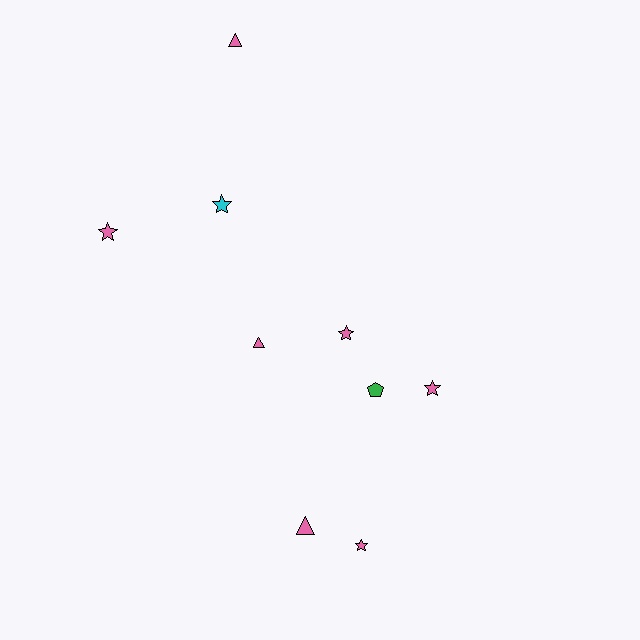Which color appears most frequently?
Pink, with 7 objects.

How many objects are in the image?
There are 9 objects.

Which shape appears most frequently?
Star, with 5 objects.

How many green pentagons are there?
There is 1 green pentagon.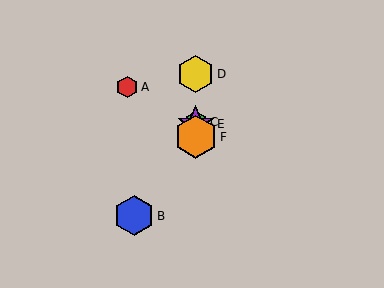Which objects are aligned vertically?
Objects C, D, E, F are aligned vertically.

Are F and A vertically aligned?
No, F is at x≈196 and A is at x≈127.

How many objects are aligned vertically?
4 objects (C, D, E, F) are aligned vertically.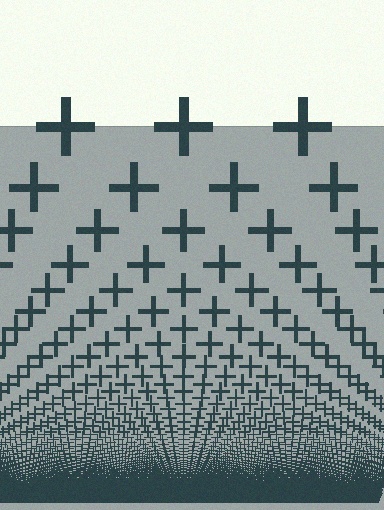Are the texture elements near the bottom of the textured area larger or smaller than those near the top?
Smaller. The gradient is inverted — elements near the bottom are smaller and denser.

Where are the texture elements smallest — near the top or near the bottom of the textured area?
Near the bottom.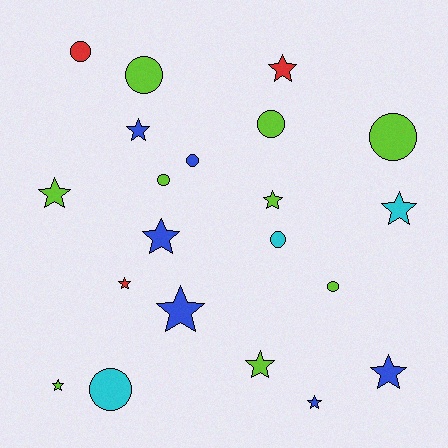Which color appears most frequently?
Lime, with 9 objects.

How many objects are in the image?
There are 21 objects.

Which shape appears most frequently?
Star, with 12 objects.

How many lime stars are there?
There are 4 lime stars.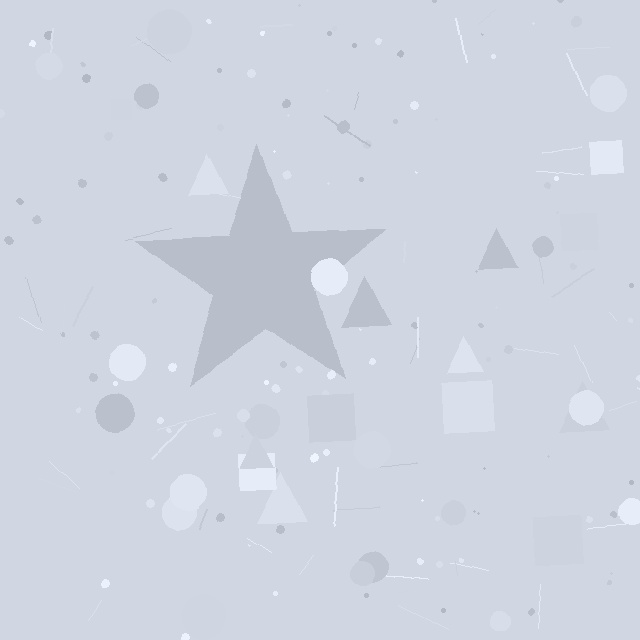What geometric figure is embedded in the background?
A star is embedded in the background.